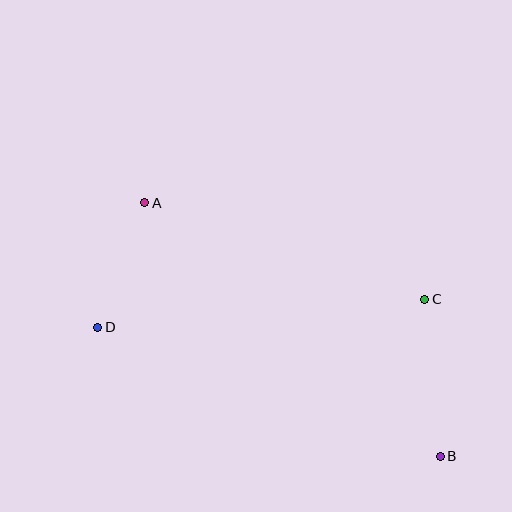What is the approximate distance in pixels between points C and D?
The distance between C and D is approximately 328 pixels.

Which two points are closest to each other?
Points A and D are closest to each other.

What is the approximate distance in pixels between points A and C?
The distance between A and C is approximately 296 pixels.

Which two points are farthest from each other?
Points A and B are farthest from each other.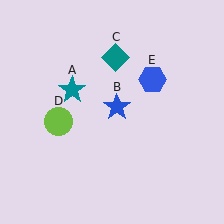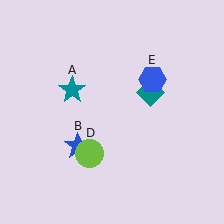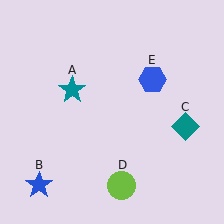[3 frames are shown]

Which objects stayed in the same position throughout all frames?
Teal star (object A) and blue hexagon (object E) remained stationary.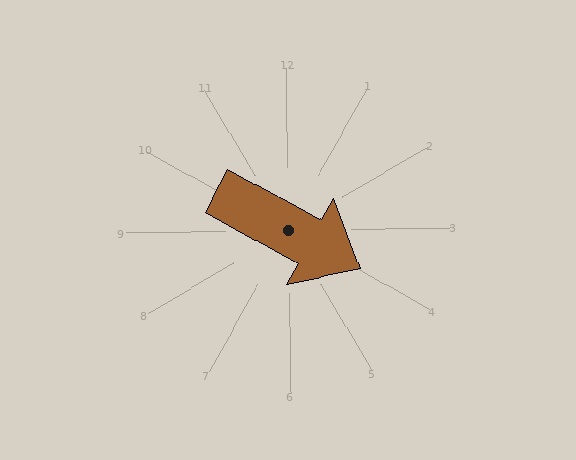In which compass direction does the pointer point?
Southeast.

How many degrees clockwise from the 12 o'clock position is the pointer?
Approximately 119 degrees.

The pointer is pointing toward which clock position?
Roughly 4 o'clock.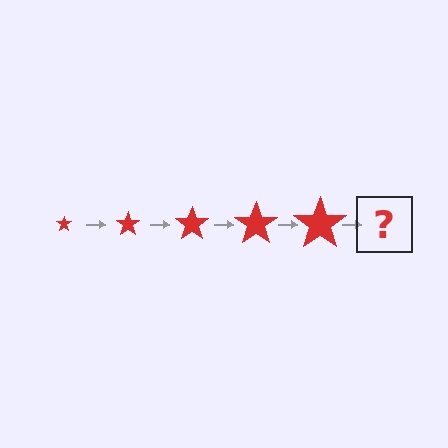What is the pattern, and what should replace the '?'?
The pattern is that the star gets progressively larger each step. The '?' should be a red star, larger than the previous one.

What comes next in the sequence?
The next element should be a red star, larger than the previous one.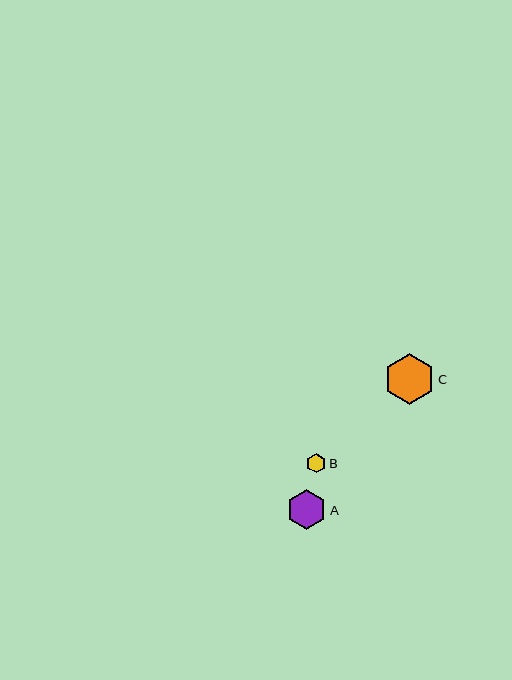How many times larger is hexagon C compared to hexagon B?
Hexagon C is approximately 2.6 times the size of hexagon B.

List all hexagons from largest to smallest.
From largest to smallest: C, A, B.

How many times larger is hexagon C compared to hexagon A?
Hexagon C is approximately 1.3 times the size of hexagon A.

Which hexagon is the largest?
Hexagon C is the largest with a size of approximately 50 pixels.